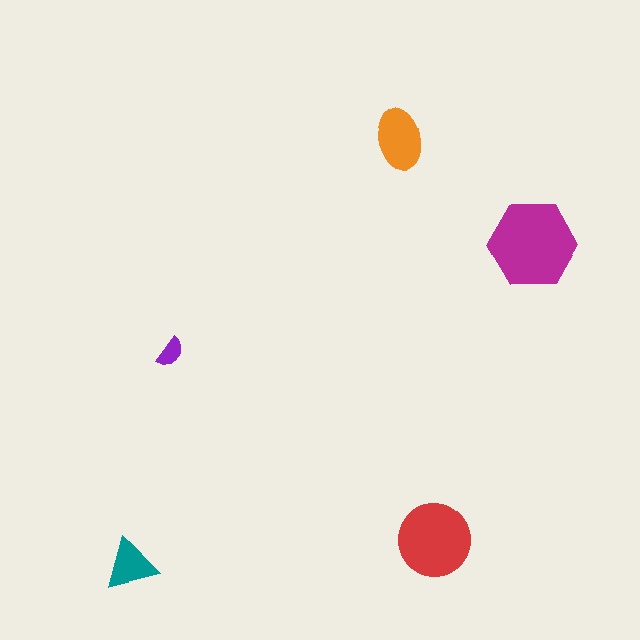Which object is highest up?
The orange ellipse is topmost.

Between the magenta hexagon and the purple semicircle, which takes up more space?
The magenta hexagon.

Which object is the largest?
The magenta hexagon.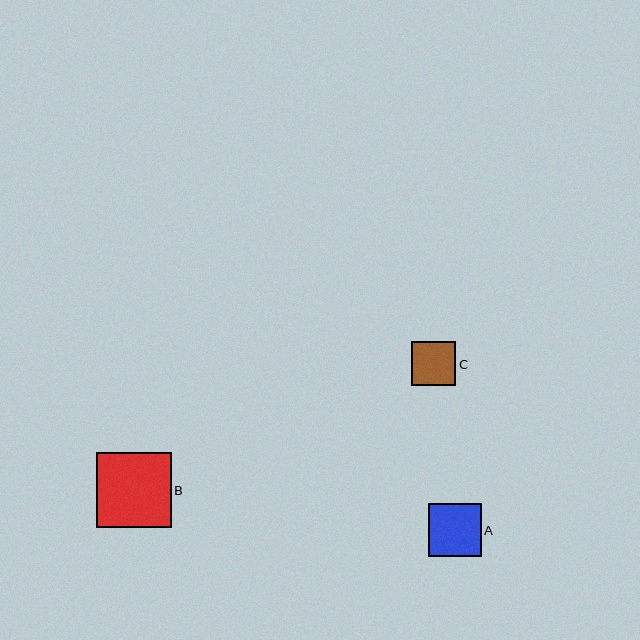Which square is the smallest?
Square C is the smallest with a size of approximately 44 pixels.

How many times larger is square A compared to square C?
Square A is approximately 1.2 times the size of square C.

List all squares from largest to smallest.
From largest to smallest: B, A, C.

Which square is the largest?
Square B is the largest with a size of approximately 75 pixels.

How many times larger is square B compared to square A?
Square B is approximately 1.4 times the size of square A.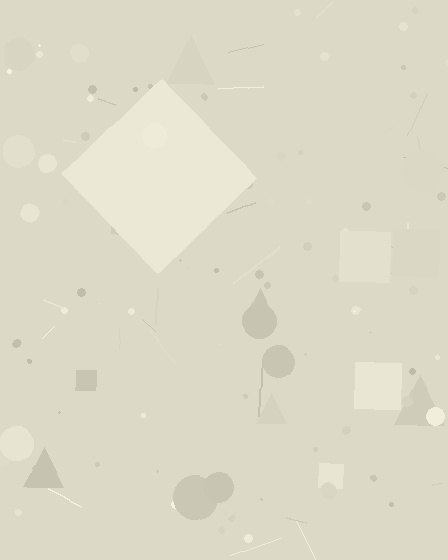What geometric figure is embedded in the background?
A diamond is embedded in the background.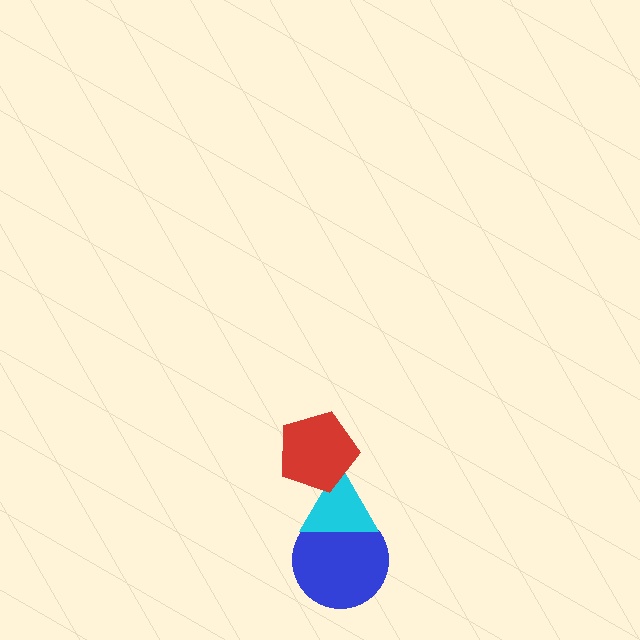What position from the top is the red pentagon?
The red pentagon is 1st from the top.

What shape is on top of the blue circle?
The cyan triangle is on top of the blue circle.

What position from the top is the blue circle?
The blue circle is 3rd from the top.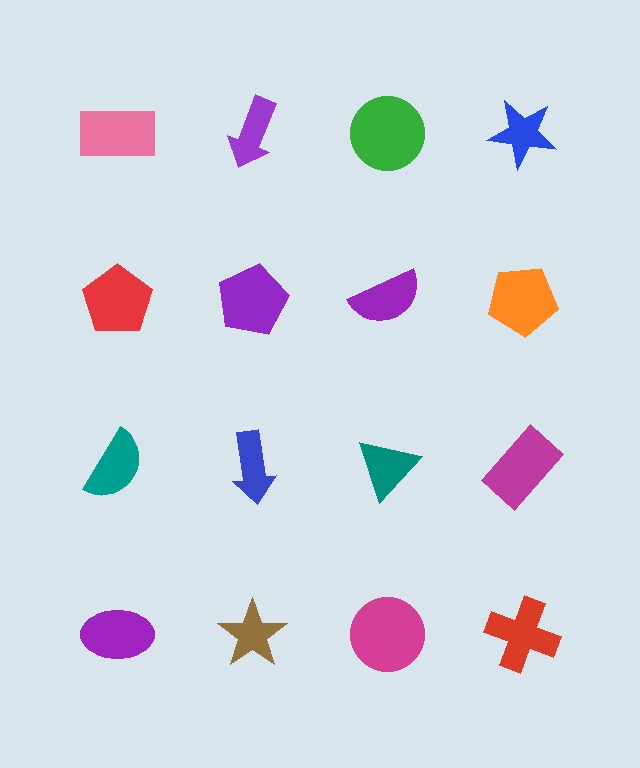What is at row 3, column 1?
A teal semicircle.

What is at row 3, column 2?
A blue arrow.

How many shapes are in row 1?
4 shapes.